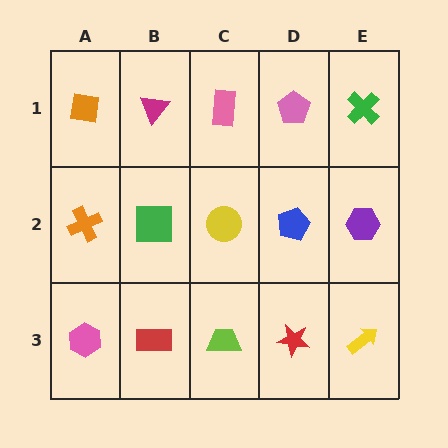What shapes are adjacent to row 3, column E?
A purple hexagon (row 2, column E), a red star (row 3, column D).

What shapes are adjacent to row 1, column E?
A purple hexagon (row 2, column E), a pink pentagon (row 1, column D).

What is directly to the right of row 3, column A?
A red rectangle.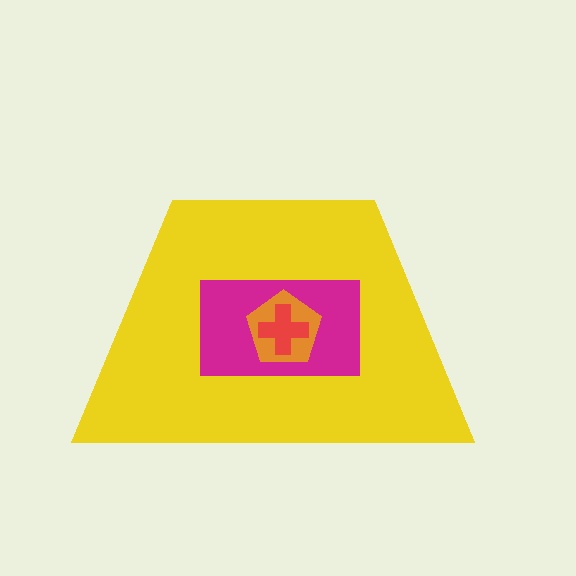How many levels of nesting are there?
4.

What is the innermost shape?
The red cross.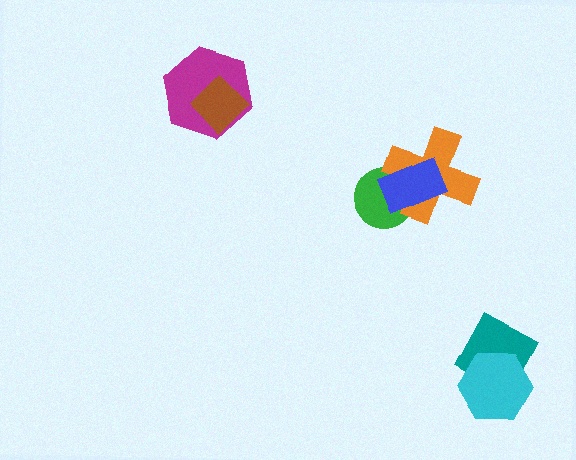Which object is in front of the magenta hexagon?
The brown diamond is in front of the magenta hexagon.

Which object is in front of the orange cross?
The blue rectangle is in front of the orange cross.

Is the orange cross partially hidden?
Yes, it is partially covered by another shape.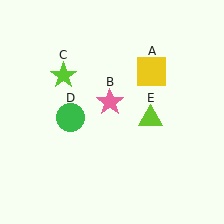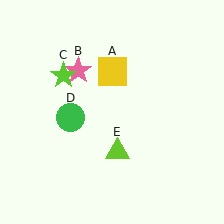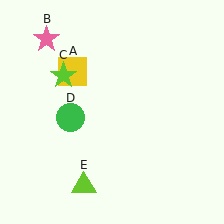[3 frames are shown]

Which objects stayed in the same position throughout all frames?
Lime star (object C) and green circle (object D) remained stationary.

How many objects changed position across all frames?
3 objects changed position: yellow square (object A), pink star (object B), lime triangle (object E).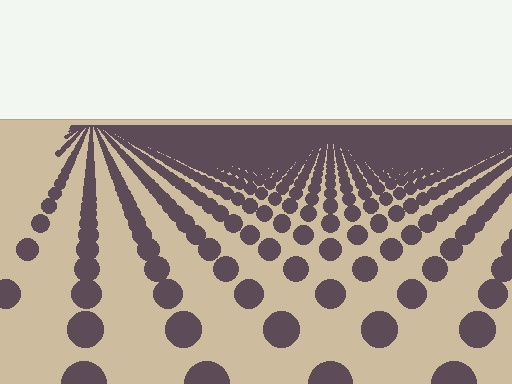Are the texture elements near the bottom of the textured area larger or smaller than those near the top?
Larger. Near the bottom, elements are closer to the viewer and appear at a bigger on-screen size.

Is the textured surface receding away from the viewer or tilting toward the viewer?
The surface is receding away from the viewer. Texture elements get smaller and denser toward the top.